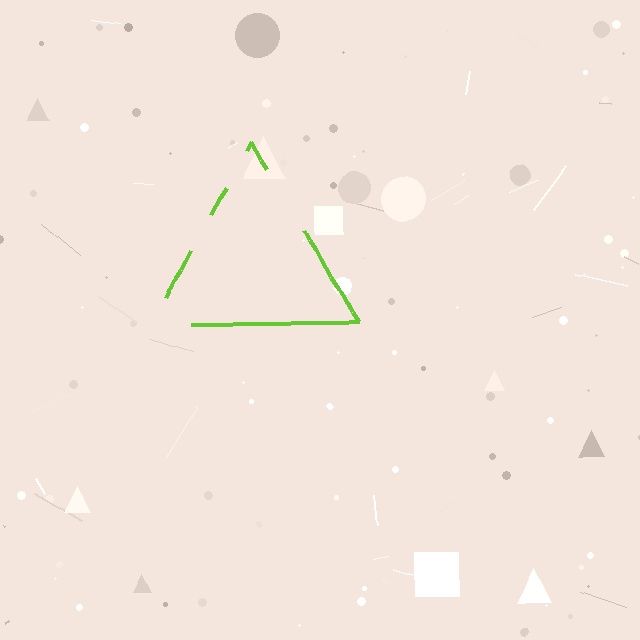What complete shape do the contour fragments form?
The contour fragments form a triangle.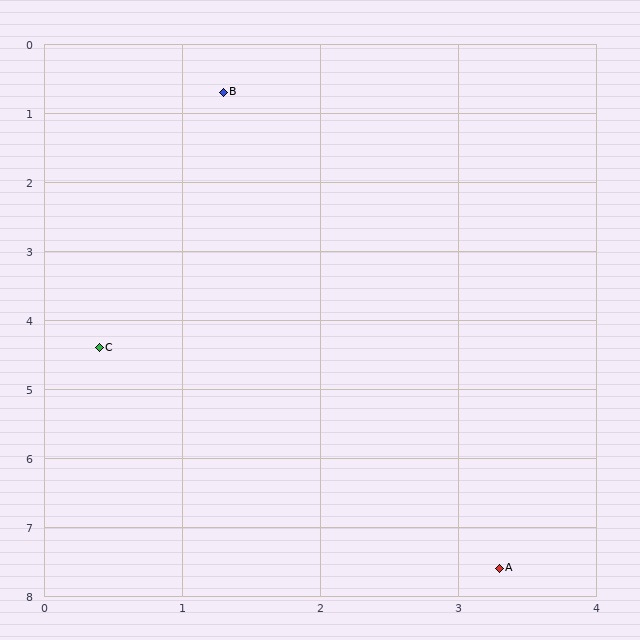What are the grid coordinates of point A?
Point A is at approximately (3.3, 7.6).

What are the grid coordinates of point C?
Point C is at approximately (0.4, 4.4).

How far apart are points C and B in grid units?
Points C and B are about 3.8 grid units apart.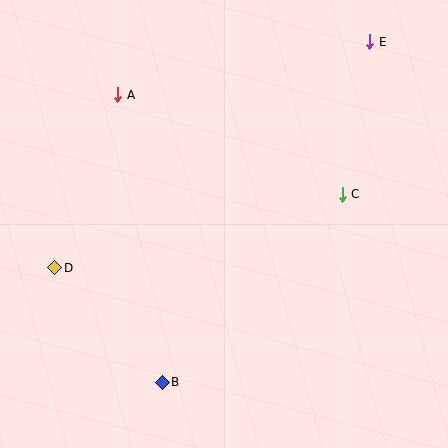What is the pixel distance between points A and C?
The distance between A and C is 246 pixels.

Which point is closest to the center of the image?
Point C at (342, 194) is closest to the center.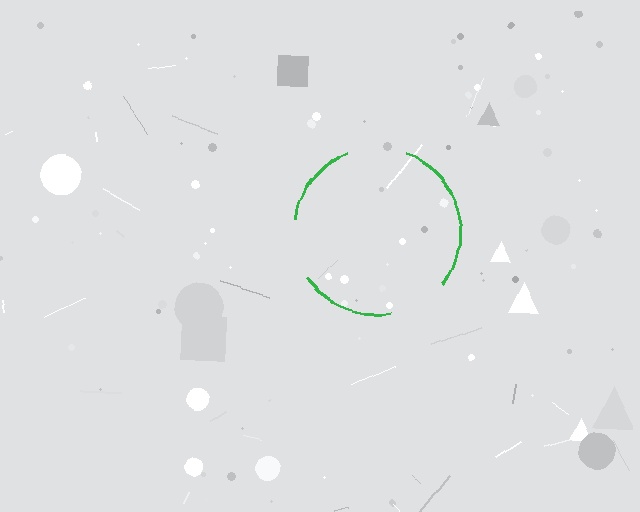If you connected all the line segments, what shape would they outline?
They would outline a circle.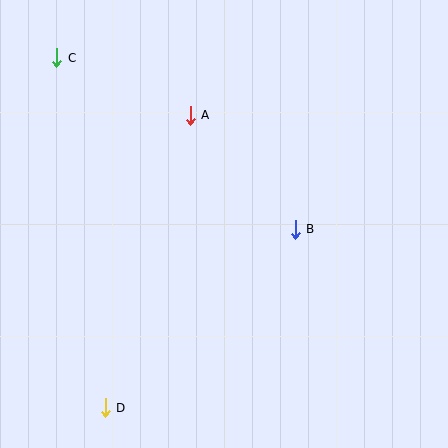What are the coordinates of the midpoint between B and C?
The midpoint between B and C is at (176, 144).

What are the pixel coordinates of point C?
Point C is at (57, 58).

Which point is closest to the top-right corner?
Point B is closest to the top-right corner.